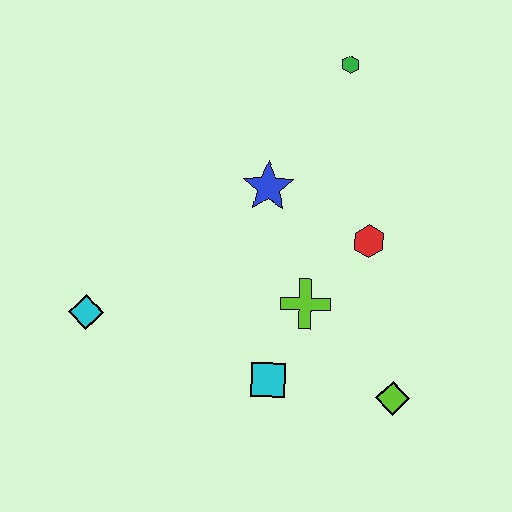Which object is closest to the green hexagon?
The blue star is closest to the green hexagon.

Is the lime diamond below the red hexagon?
Yes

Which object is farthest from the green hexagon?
The cyan diamond is farthest from the green hexagon.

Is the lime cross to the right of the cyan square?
Yes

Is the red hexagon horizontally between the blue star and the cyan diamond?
No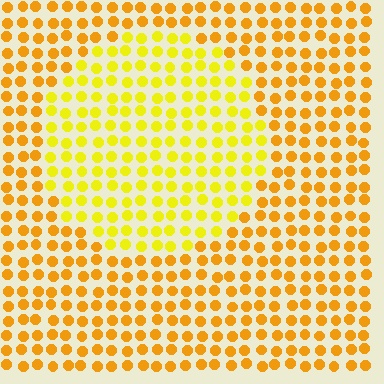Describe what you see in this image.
The image is filled with small orange elements in a uniform arrangement. A circle-shaped region is visible where the elements are tinted to a slightly different hue, forming a subtle color boundary.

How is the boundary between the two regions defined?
The boundary is defined purely by a slight shift in hue (about 24 degrees). Spacing, size, and orientation are identical on both sides.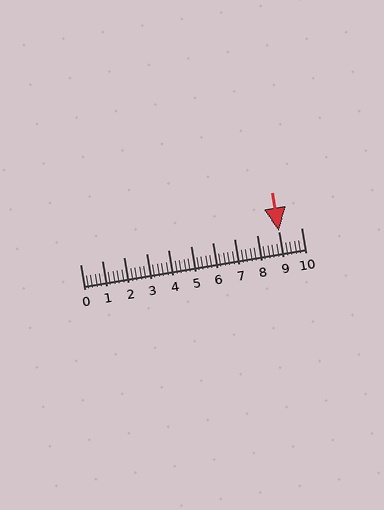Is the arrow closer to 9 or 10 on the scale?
The arrow is closer to 9.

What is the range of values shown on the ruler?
The ruler shows values from 0 to 10.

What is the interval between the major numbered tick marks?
The major tick marks are spaced 1 units apart.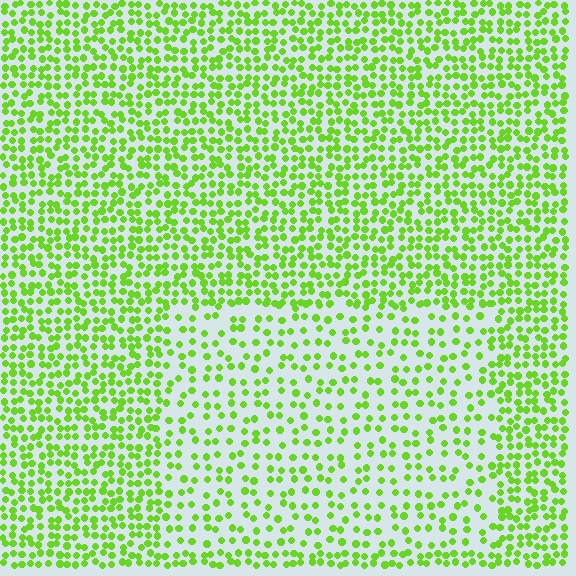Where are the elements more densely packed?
The elements are more densely packed outside the rectangle boundary.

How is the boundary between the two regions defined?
The boundary is defined by a change in element density (approximately 1.9x ratio). All elements are the same color, size, and shape.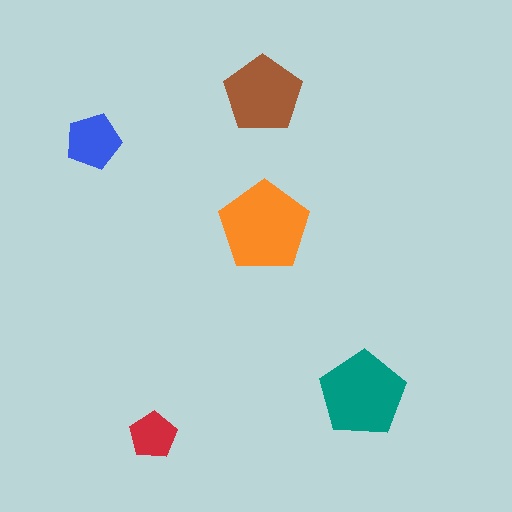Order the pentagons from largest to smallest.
the orange one, the teal one, the brown one, the blue one, the red one.